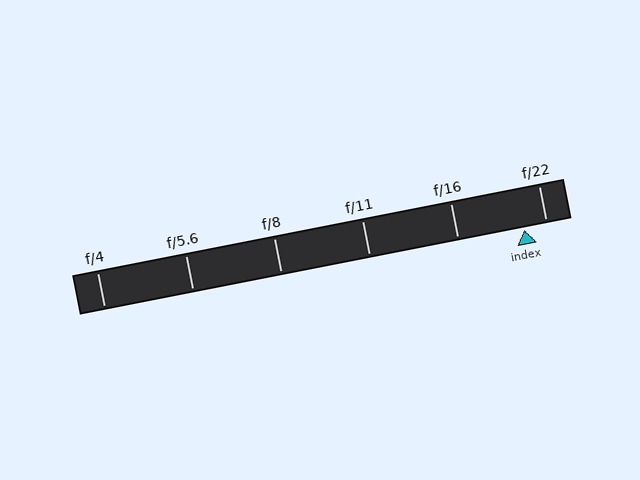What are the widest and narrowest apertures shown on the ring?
The widest aperture shown is f/4 and the narrowest is f/22.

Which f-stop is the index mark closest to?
The index mark is closest to f/22.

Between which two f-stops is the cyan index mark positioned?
The index mark is between f/16 and f/22.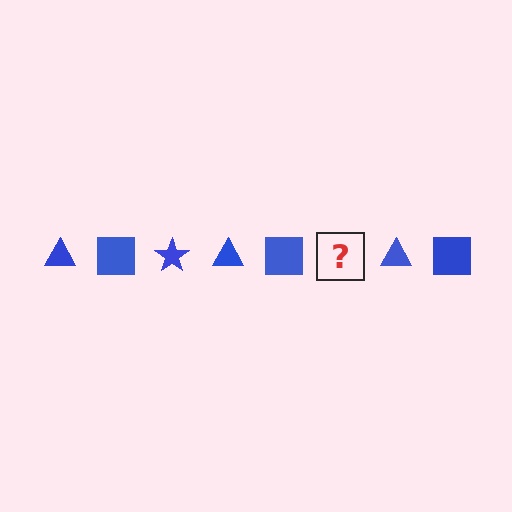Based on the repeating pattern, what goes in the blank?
The blank should be a blue star.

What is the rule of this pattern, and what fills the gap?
The rule is that the pattern cycles through triangle, square, star shapes in blue. The gap should be filled with a blue star.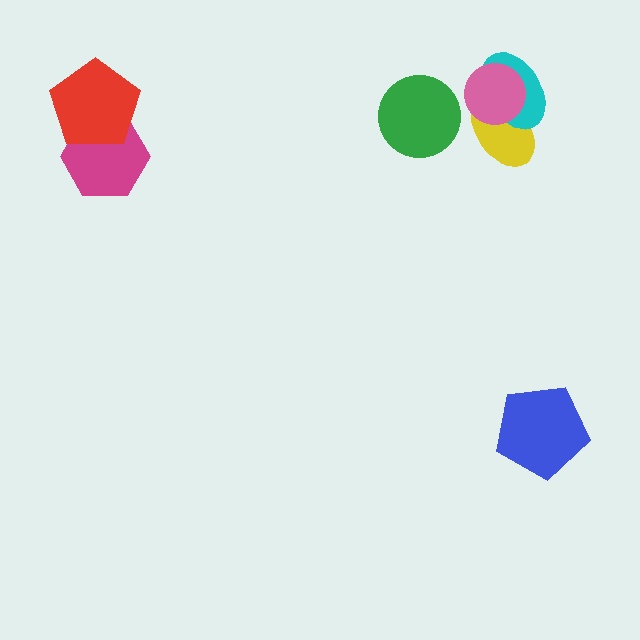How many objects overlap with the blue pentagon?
0 objects overlap with the blue pentagon.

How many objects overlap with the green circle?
0 objects overlap with the green circle.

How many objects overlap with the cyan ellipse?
2 objects overlap with the cyan ellipse.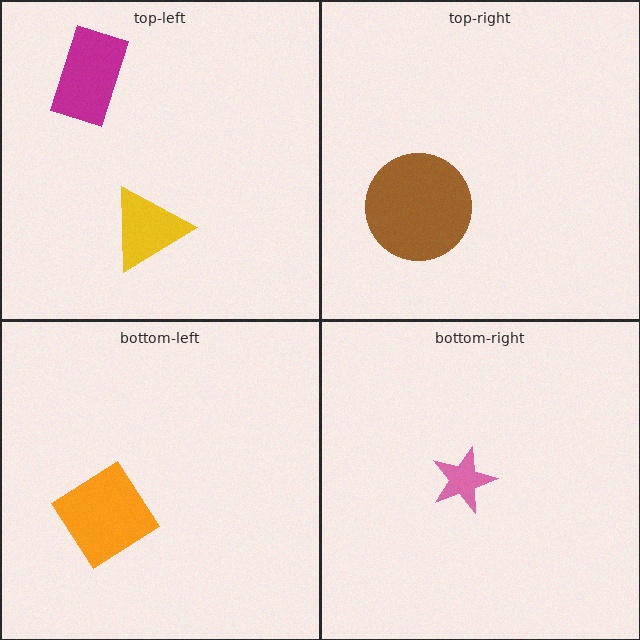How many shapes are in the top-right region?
1.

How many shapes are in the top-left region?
2.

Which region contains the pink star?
The bottom-right region.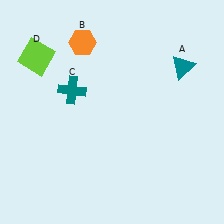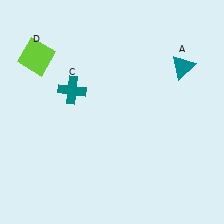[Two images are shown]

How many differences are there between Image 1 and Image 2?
There is 1 difference between the two images.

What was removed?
The orange hexagon (B) was removed in Image 2.